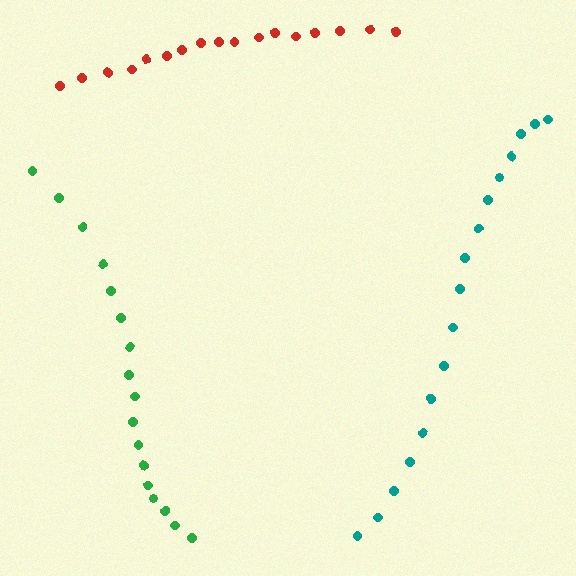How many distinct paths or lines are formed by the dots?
There are 3 distinct paths.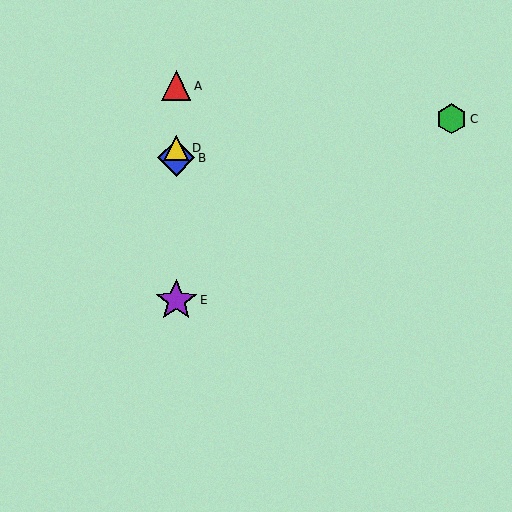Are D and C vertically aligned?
No, D is at x≈176 and C is at x≈451.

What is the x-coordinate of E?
Object E is at x≈176.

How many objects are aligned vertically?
4 objects (A, B, D, E) are aligned vertically.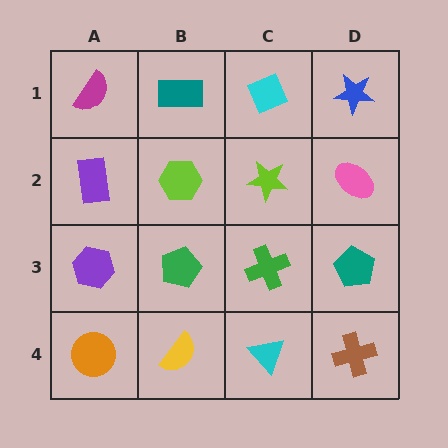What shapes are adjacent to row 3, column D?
A pink ellipse (row 2, column D), a brown cross (row 4, column D), a green cross (row 3, column C).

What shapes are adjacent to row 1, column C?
A lime star (row 2, column C), a teal rectangle (row 1, column B), a blue star (row 1, column D).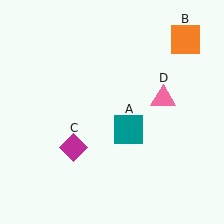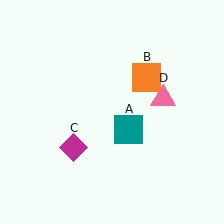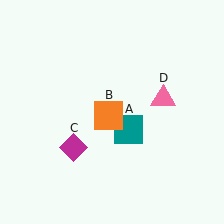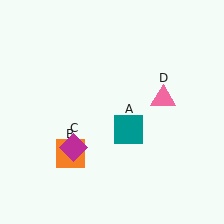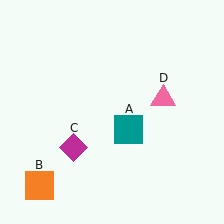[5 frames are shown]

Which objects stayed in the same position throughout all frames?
Teal square (object A) and magenta diamond (object C) and pink triangle (object D) remained stationary.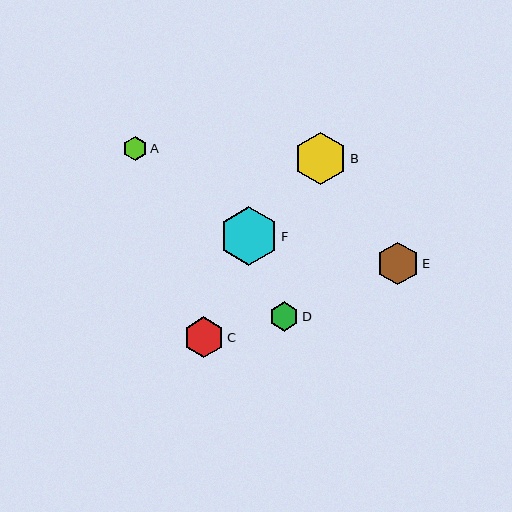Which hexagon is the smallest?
Hexagon A is the smallest with a size of approximately 24 pixels.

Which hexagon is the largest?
Hexagon F is the largest with a size of approximately 59 pixels.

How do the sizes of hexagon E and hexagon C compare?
Hexagon E and hexagon C are approximately the same size.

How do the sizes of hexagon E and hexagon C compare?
Hexagon E and hexagon C are approximately the same size.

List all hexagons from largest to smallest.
From largest to smallest: F, B, E, C, D, A.